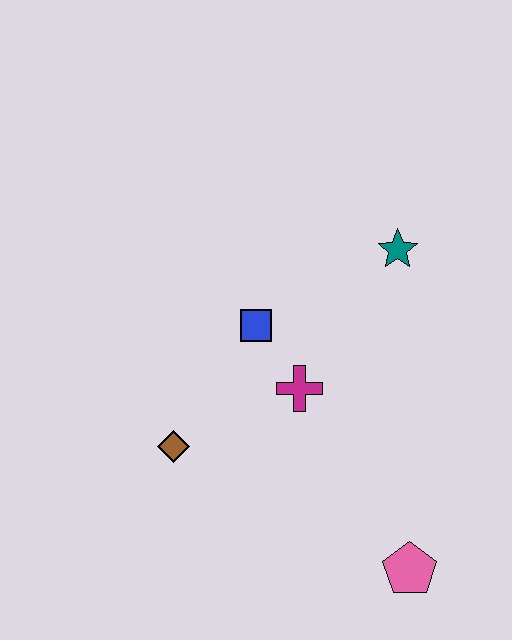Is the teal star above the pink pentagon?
Yes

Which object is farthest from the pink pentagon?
The teal star is farthest from the pink pentagon.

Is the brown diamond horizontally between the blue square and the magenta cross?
No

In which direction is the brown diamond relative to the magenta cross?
The brown diamond is to the left of the magenta cross.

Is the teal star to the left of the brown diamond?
No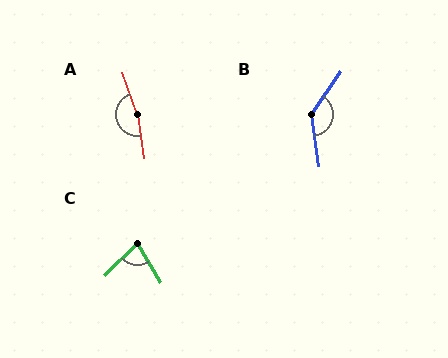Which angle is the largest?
A, at approximately 169 degrees.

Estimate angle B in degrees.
Approximately 138 degrees.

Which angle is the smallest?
C, at approximately 77 degrees.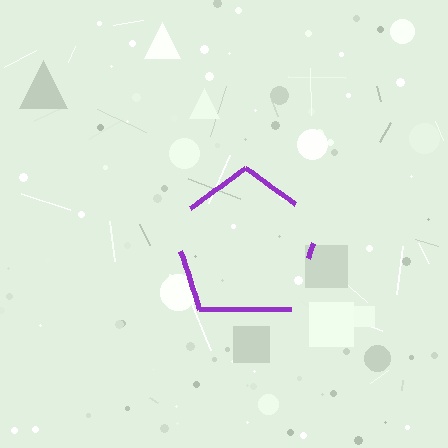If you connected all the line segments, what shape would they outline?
They would outline a pentagon.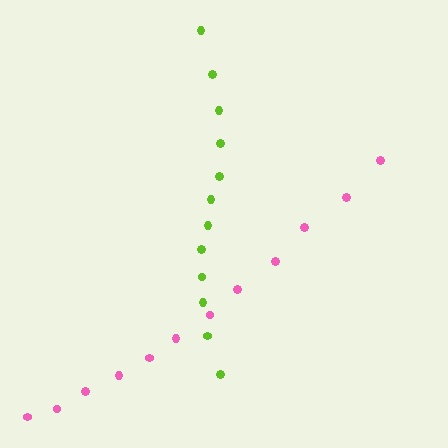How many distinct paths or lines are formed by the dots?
There are 2 distinct paths.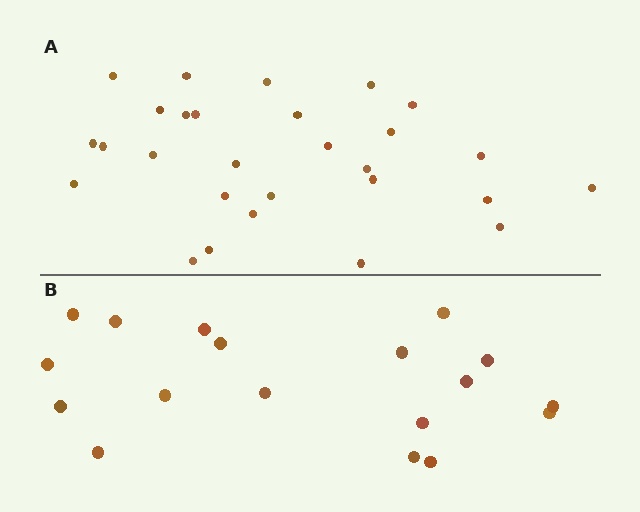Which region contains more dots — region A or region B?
Region A (the top region) has more dots.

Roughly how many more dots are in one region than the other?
Region A has roughly 10 or so more dots than region B.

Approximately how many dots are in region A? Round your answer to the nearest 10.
About 30 dots. (The exact count is 28, which rounds to 30.)